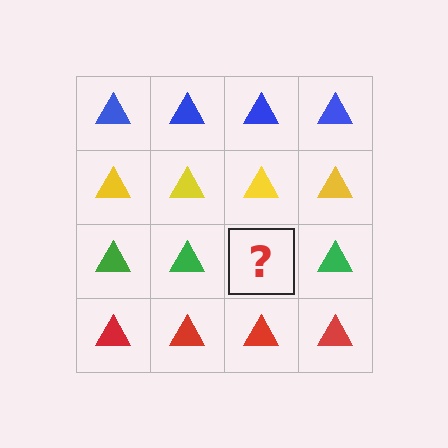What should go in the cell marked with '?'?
The missing cell should contain a green triangle.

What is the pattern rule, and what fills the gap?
The rule is that each row has a consistent color. The gap should be filled with a green triangle.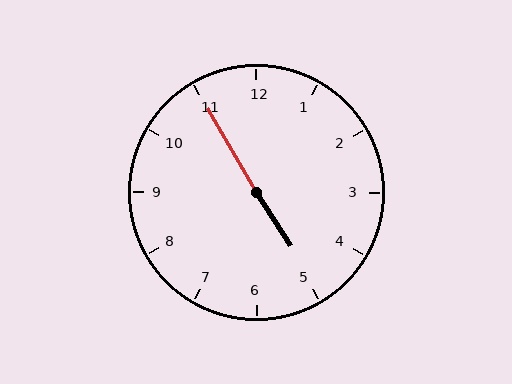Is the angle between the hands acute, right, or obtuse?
It is obtuse.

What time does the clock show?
4:55.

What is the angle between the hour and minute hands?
Approximately 178 degrees.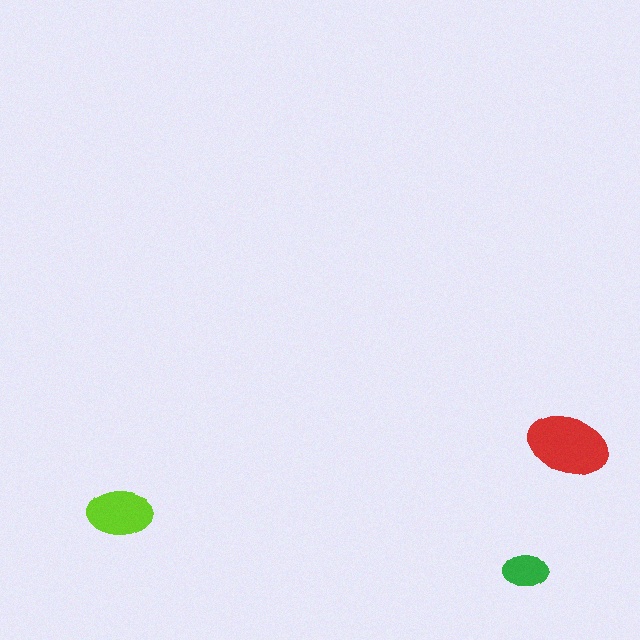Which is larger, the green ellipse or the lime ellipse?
The lime one.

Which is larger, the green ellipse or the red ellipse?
The red one.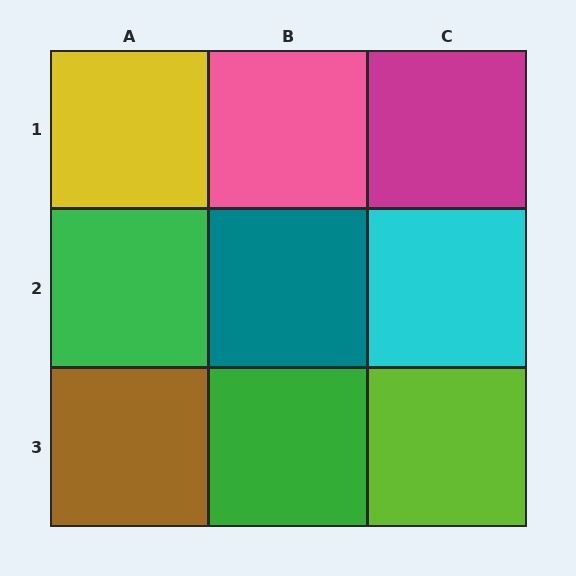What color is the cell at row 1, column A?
Yellow.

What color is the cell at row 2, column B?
Teal.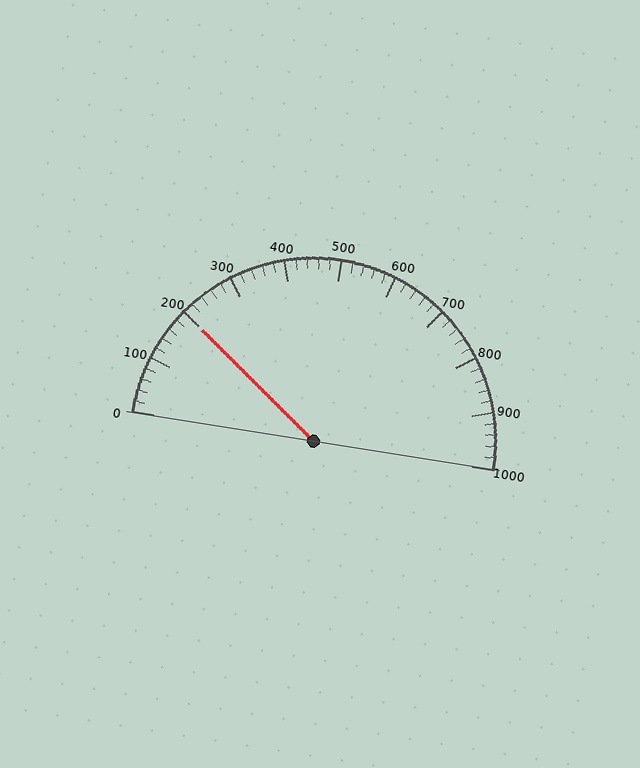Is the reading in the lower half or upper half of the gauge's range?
The reading is in the lower half of the range (0 to 1000).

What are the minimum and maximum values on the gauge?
The gauge ranges from 0 to 1000.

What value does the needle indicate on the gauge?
The needle indicates approximately 200.